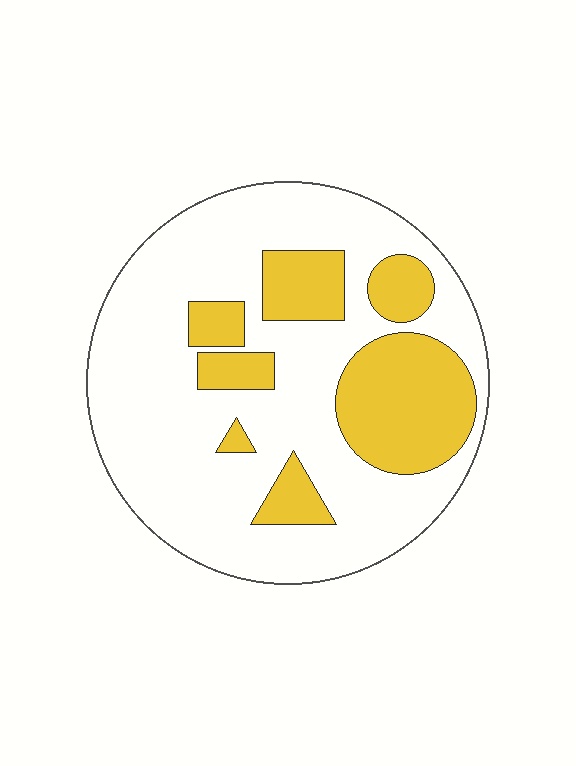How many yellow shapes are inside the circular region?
7.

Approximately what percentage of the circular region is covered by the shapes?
Approximately 25%.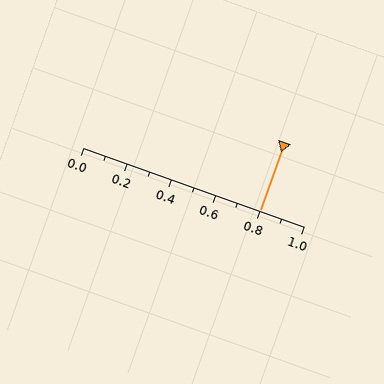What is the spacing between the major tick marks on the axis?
The major ticks are spaced 0.2 apart.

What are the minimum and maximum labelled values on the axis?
The axis runs from 0.0 to 1.0.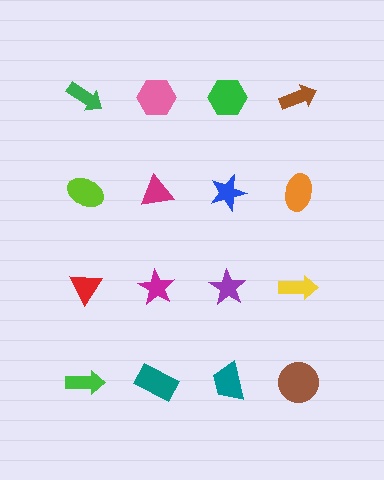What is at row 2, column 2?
A magenta triangle.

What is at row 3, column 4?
A yellow arrow.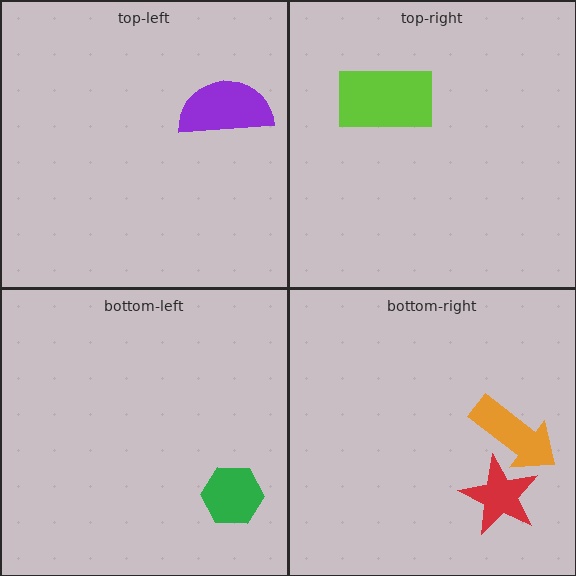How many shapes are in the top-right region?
1.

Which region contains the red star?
The bottom-right region.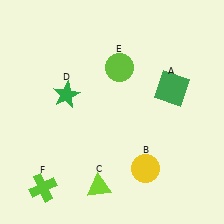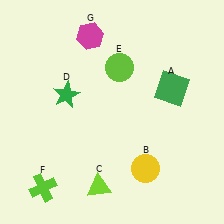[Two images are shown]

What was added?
A magenta hexagon (G) was added in Image 2.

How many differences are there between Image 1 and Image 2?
There is 1 difference between the two images.